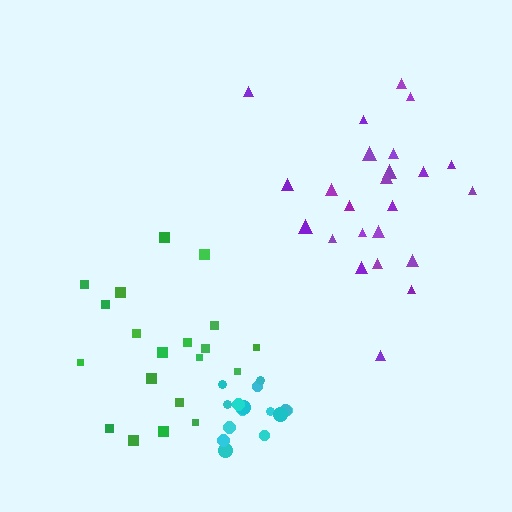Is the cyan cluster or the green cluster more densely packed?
Cyan.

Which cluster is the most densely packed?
Cyan.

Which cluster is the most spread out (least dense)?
Green.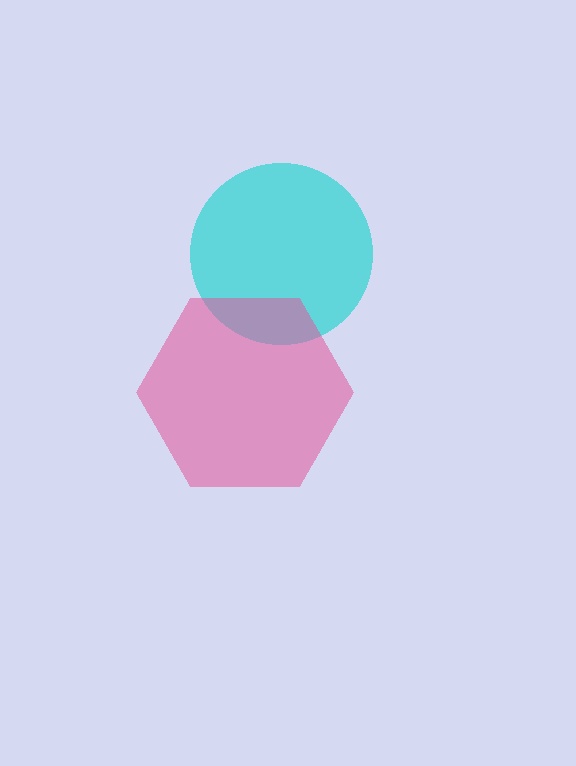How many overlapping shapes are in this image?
There are 2 overlapping shapes in the image.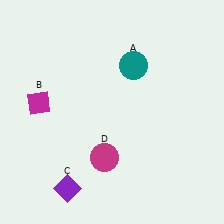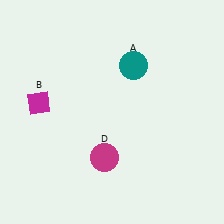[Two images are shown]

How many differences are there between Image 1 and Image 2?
There is 1 difference between the two images.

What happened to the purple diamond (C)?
The purple diamond (C) was removed in Image 2. It was in the bottom-left area of Image 1.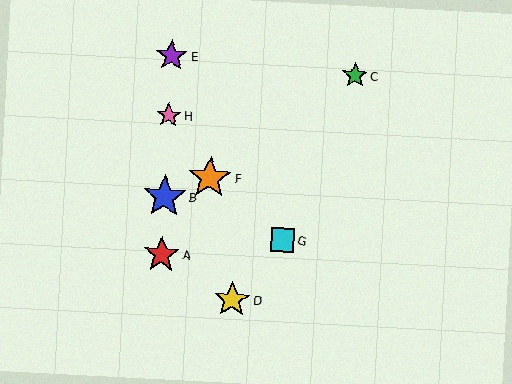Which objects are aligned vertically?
Objects A, B, E, H are aligned vertically.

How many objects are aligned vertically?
4 objects (A, B, E, H) are aligned vertically.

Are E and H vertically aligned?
Yes, both are at x≈172.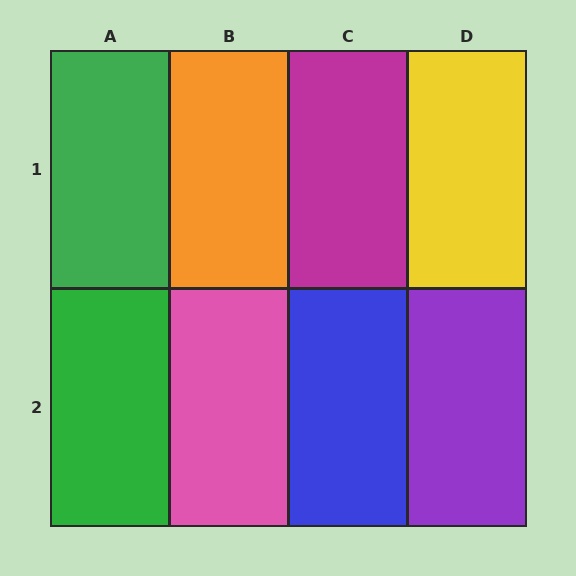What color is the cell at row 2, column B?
Pink.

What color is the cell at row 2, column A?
Green.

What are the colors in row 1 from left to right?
Green, orange, magenta, yellow.